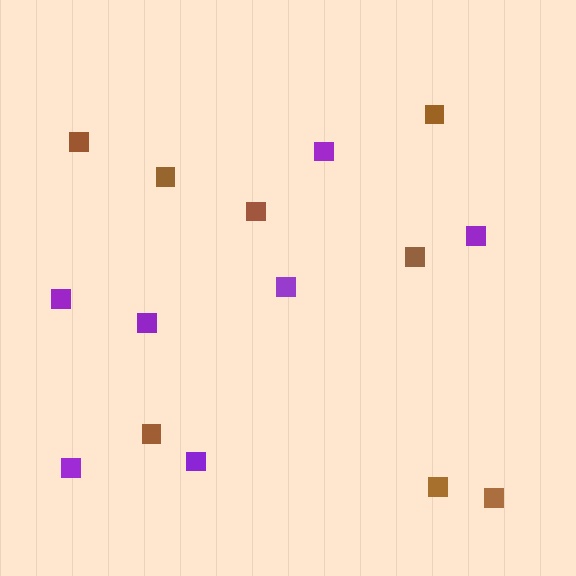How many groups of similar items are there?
There are 2 groups: one group of brown squares (8) and one group of purple squares (7).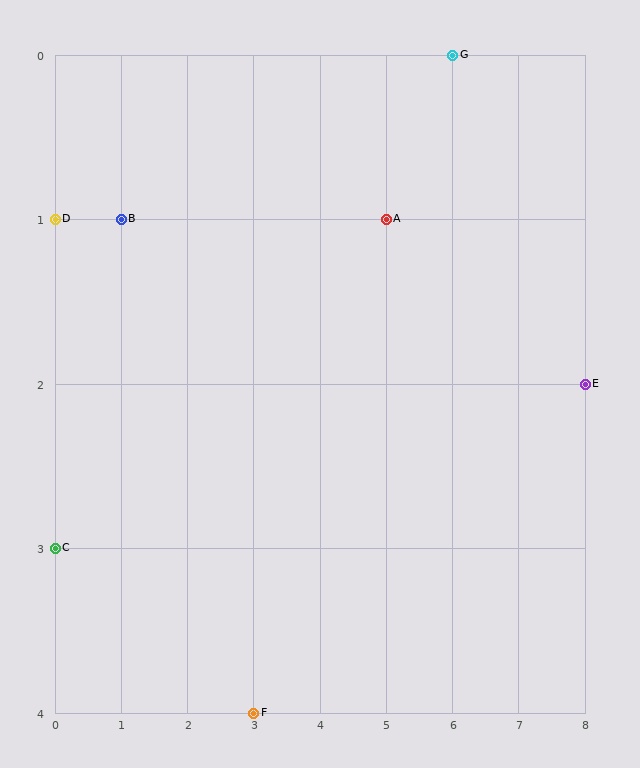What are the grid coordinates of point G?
Point G is at grid coordinates (6, 0).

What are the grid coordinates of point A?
Point A is at grid coordinates (5, 1).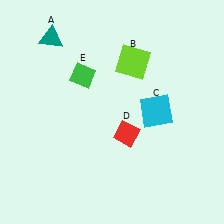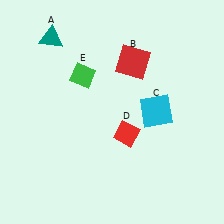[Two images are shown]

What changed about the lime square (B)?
In Image 1, B is lime. In Image 2, it changed to red.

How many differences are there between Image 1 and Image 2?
There is 1 difference between the two images.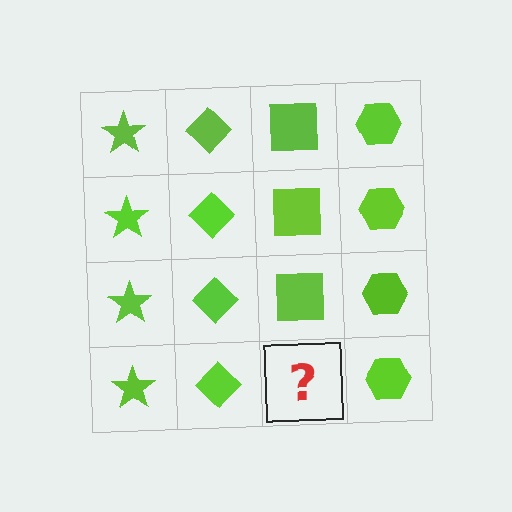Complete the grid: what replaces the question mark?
The question mark should be replaced with a lime square.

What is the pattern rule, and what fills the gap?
The rule is that each column has a consistent shape. The gap should be filled with a lime square.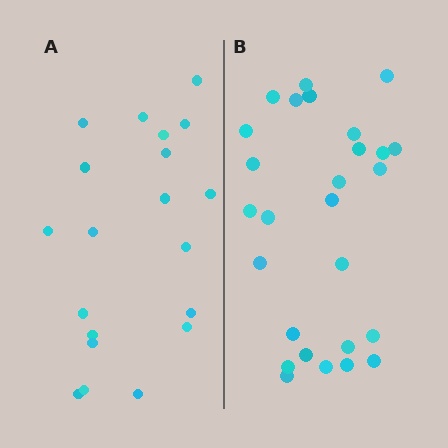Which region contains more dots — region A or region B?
Region B (the right region) has more dots.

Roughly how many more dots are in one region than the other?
Region B has roughly 8 or so more dots than region A.